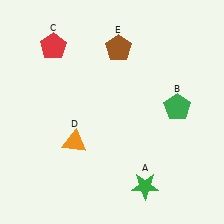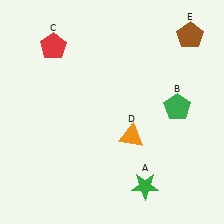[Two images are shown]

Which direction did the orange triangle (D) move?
The orange triangle (D) moved right.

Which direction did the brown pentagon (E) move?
The brown pentagon (E) moved right.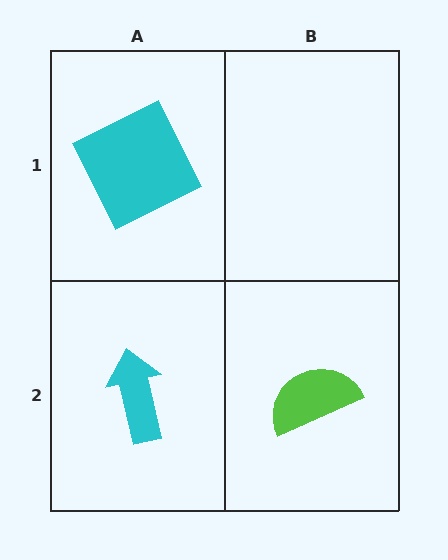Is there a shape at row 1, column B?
No, that cell is empty.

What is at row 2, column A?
A cyan arrow.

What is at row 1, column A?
A cyan square.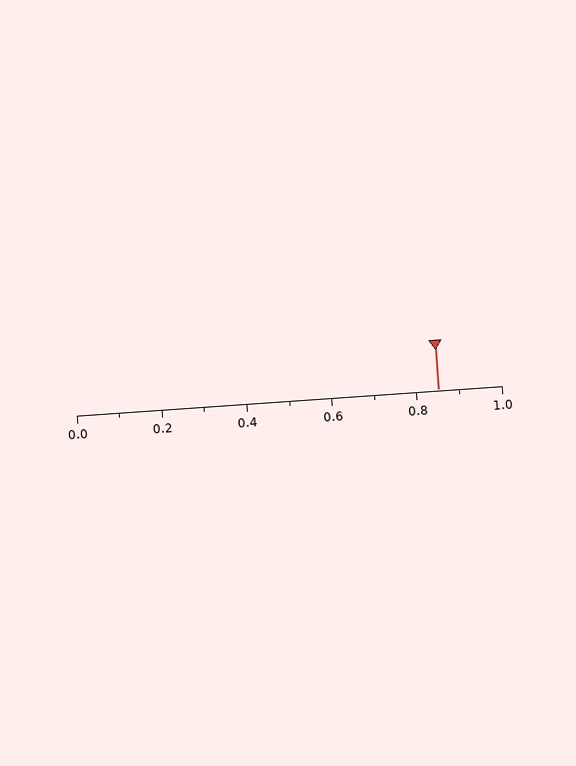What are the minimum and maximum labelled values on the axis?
The axis runs from 0.0 to 1.0.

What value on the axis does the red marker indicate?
The marker indicates approximately 0.85.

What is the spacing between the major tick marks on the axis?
The major ticks are spaced 0.2 apart.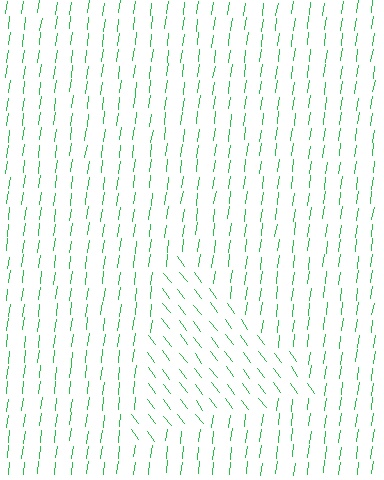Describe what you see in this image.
The image is filled with small green line segments. A triangle region in the image has lines oriented differently from the surrounding lines, creating a visible texture boundary.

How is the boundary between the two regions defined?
The boundary is defined purely by a change in line orientation (approximately 45 degrees difference). All lines are the same color and thickness.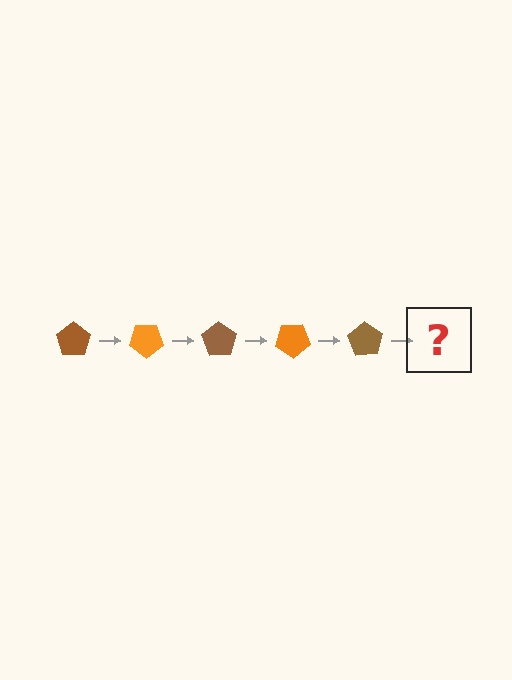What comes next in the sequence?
The next element should be an orange pentagon, rotated 175 degrees from the start.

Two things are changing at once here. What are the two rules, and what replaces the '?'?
The two rules are that it rotates 35 degrees each step and the color cycles through brown and orange. The '?' should be an orange pentagon, rotated 175 degrees from the start.